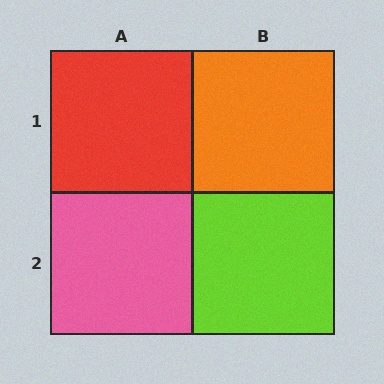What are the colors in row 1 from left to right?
Red, orange.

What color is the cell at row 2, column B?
Lime.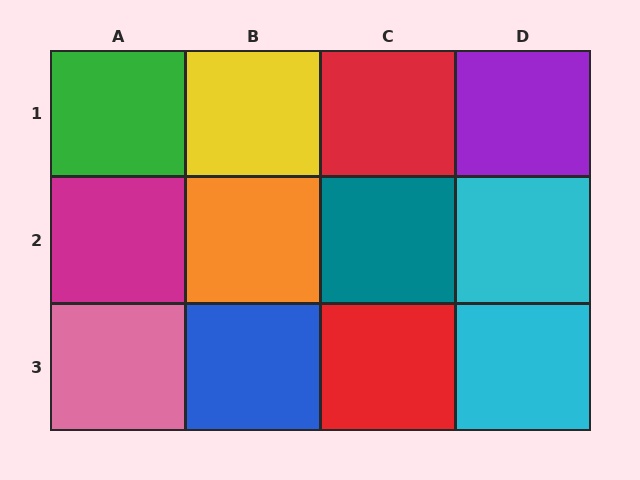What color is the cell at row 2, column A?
Magenta.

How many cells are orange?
1 cell is orange.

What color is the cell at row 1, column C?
Red.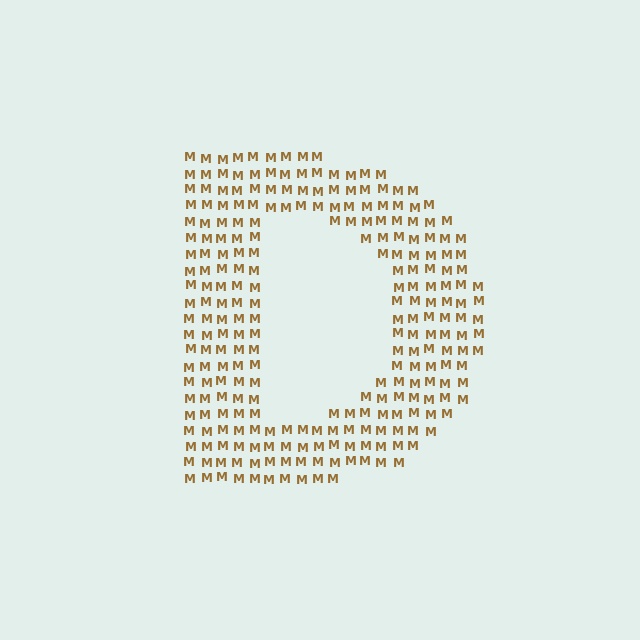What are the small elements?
The small elements are letter M's.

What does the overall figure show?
The overall figure shows the letter D.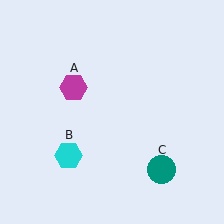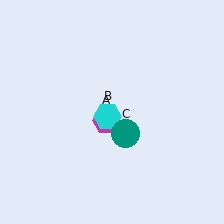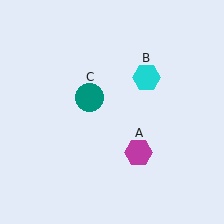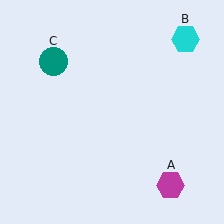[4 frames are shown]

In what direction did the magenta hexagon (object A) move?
The magenta hexagon (object A) moved down and to the right.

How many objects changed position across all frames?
3 objects changed position: magenta hexagon (object A), cyan hexagon (object B), teal circle (object C).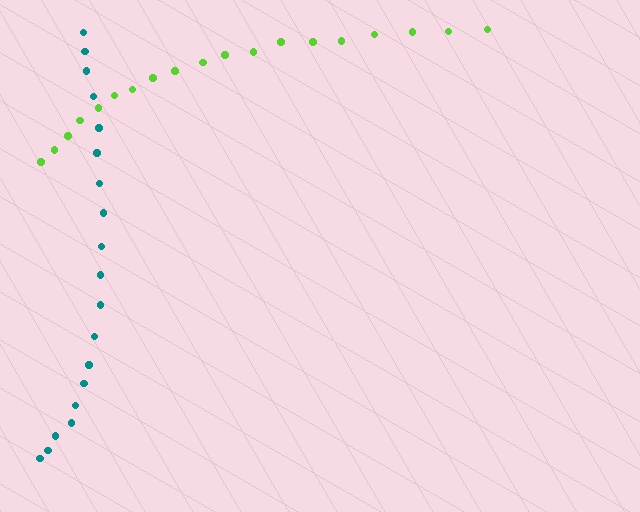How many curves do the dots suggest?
There are 2 distinct paths.